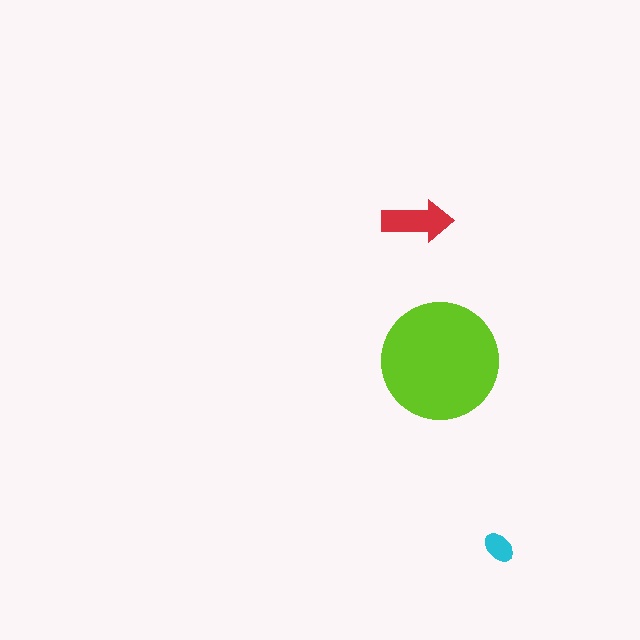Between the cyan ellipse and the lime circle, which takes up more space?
The lime circle.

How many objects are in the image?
There are 3 objects in the image.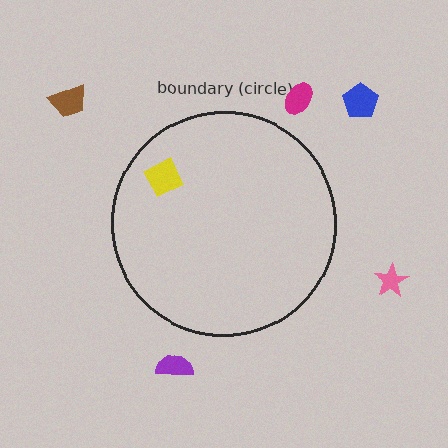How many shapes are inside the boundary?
1 inside, 5 outside.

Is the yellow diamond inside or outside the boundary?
Inside.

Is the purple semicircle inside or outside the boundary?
Outside.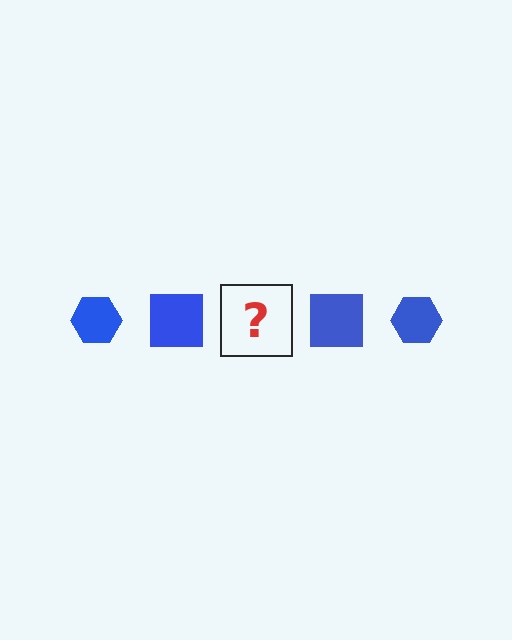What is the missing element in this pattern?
The missing element is a blue hexagon.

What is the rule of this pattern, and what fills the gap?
The rule is that the pattern cycles through hexagon, square shapes in blue. The gap should be filled with a blue hexagon.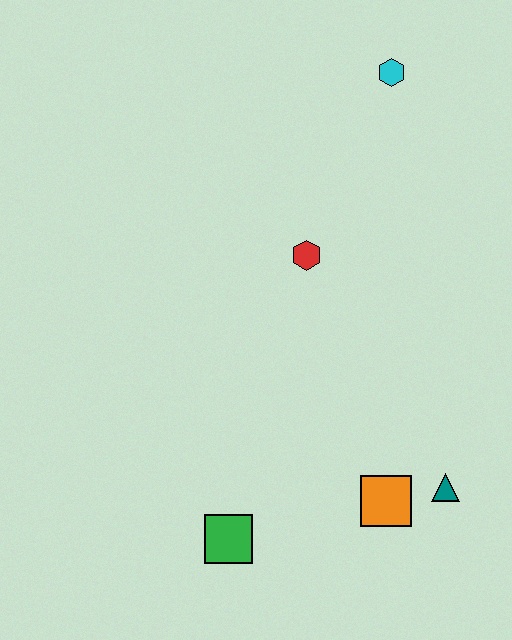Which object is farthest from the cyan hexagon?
The green square is farthest from the cyan hexagon.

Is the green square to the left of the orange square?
Yes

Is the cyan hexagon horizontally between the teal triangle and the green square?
Yes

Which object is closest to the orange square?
The teal triangle is closest to the orange square.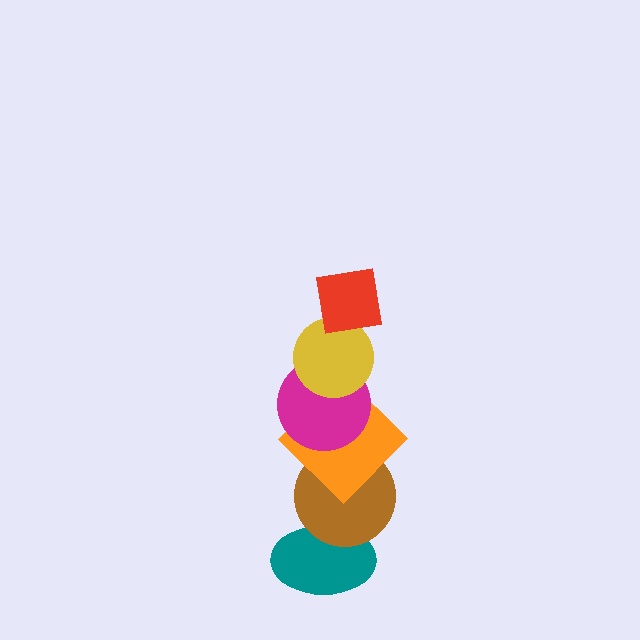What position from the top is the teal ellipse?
The teal ellipse is 6th from the top.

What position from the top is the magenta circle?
The magenta circle is 3rd from the top.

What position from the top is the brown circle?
The brown circle is 5th from the top.